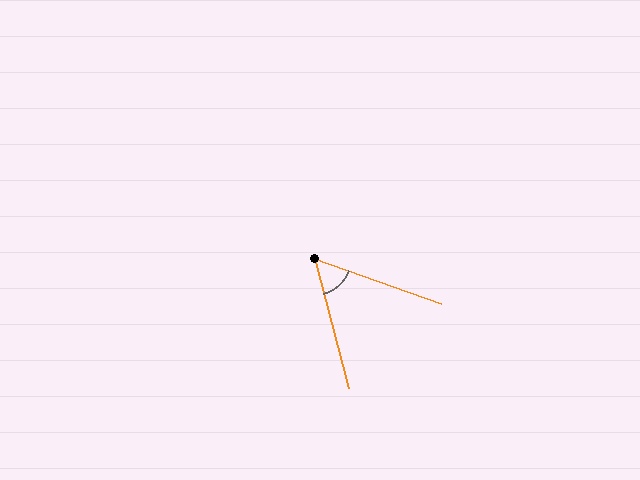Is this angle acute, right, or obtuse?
It is acute.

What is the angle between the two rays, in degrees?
Approximately 56 degrees.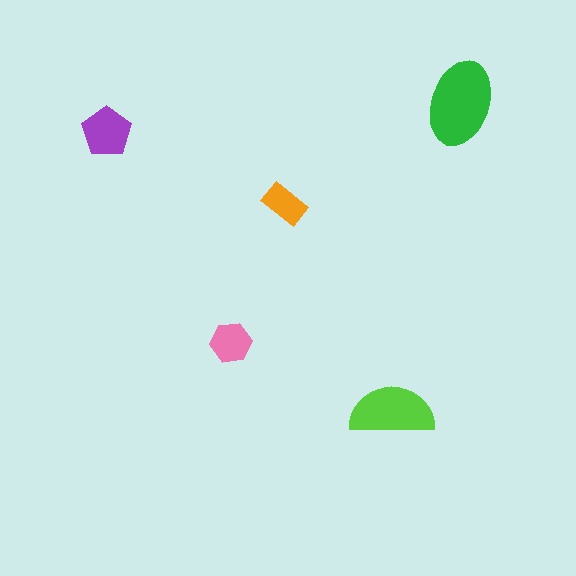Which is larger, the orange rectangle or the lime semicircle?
The lime semicircle.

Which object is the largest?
The green ellipse.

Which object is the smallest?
The orange rectangle.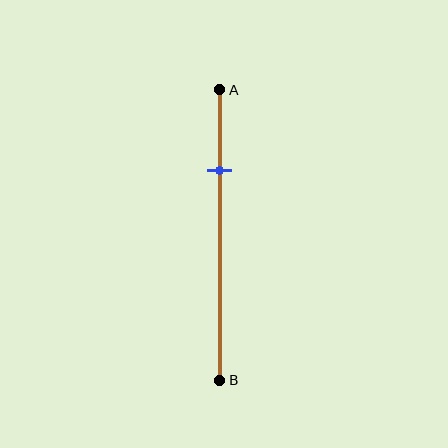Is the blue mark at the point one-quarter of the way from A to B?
Yes, the mark is approximately at the one-quarter point.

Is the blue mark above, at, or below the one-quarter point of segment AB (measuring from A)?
The blue mark is approximately at the one-quarter point of segment AB.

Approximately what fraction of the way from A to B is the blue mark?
The blue mark is approximately 30% of the way from A to B.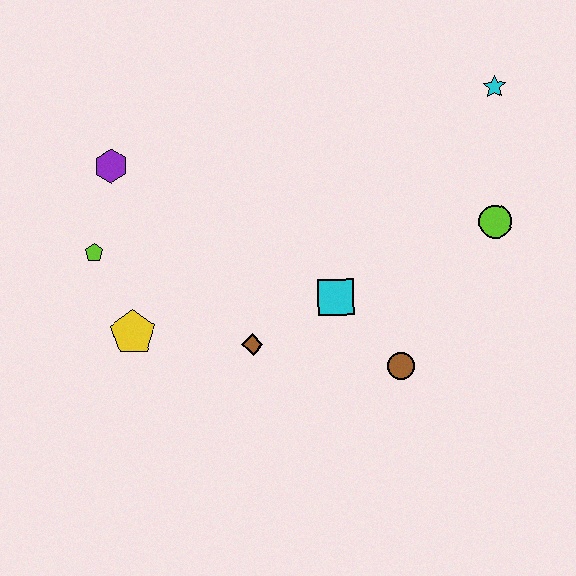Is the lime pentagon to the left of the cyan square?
Yes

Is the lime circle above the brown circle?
Yes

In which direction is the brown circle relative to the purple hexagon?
The brown circle is to the right of the purple hexagon.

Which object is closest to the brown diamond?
The cyan square is closest to the brown diamond.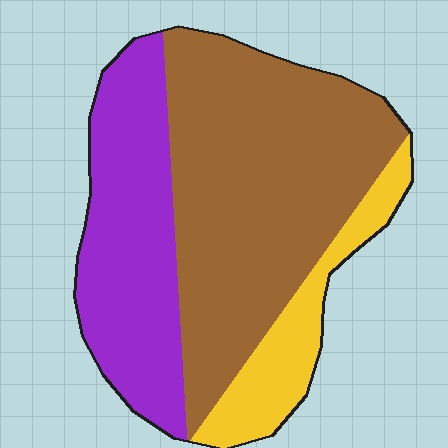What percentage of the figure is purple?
Purple covers 31% of the figure.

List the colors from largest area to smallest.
From largest to smallest: brown, purple, yellow.